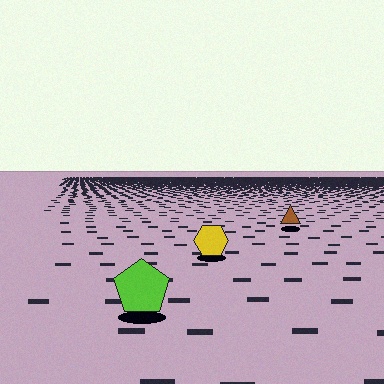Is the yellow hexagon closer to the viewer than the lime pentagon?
No. The lime pentagon is closer — you can tell from the texture gradient: the ground texture is coarser near it.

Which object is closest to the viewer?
The lime pentagon is closest. The texture marks near it are larger and more spread out.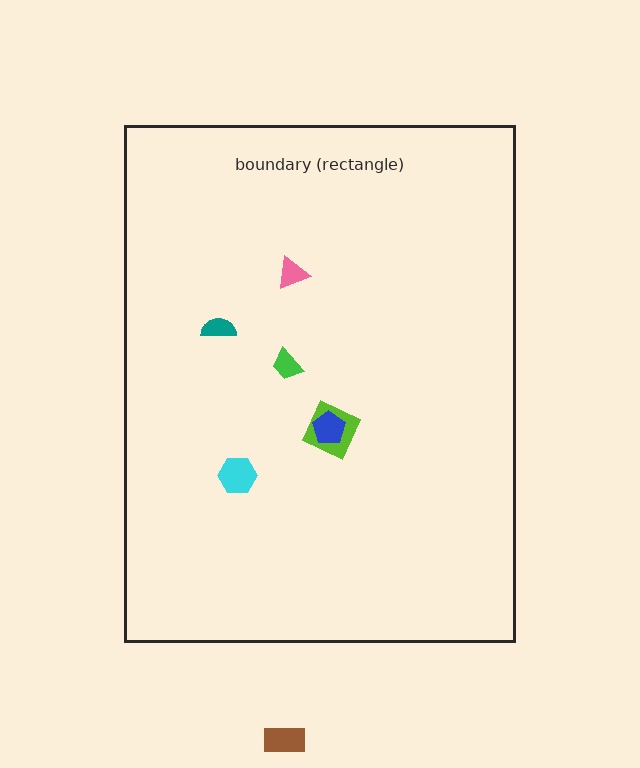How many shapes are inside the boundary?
6 inside, 1 outside.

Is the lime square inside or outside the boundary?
Inside.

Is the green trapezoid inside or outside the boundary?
Inside.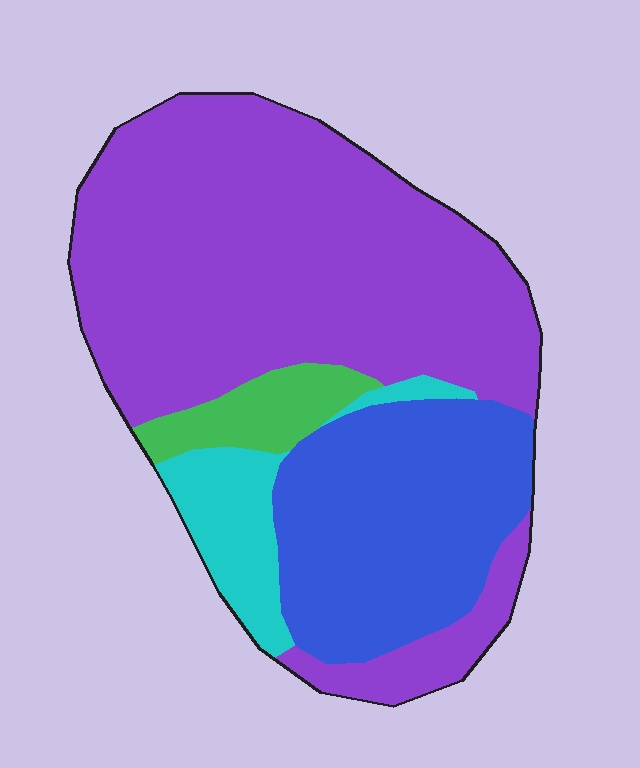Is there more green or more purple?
Purple.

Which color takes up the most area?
Purple, at roughly 60%.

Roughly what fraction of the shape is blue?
Blue covers around 25% of the shape.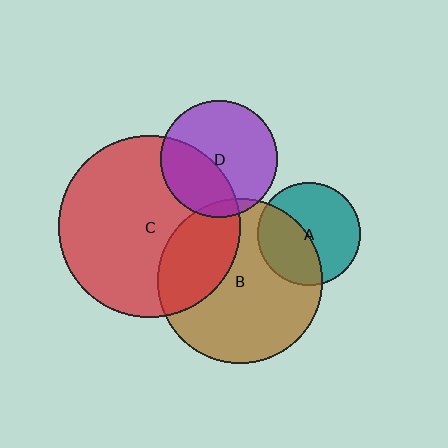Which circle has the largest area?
Circle C (red).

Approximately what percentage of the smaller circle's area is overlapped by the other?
Approximately 30%.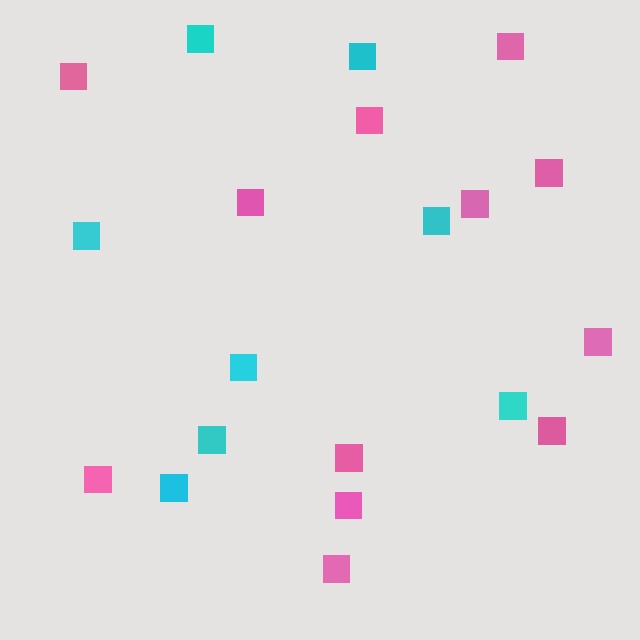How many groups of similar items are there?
There are 2 groups: one group of pink squares (12) and one group of cyan squares (8).